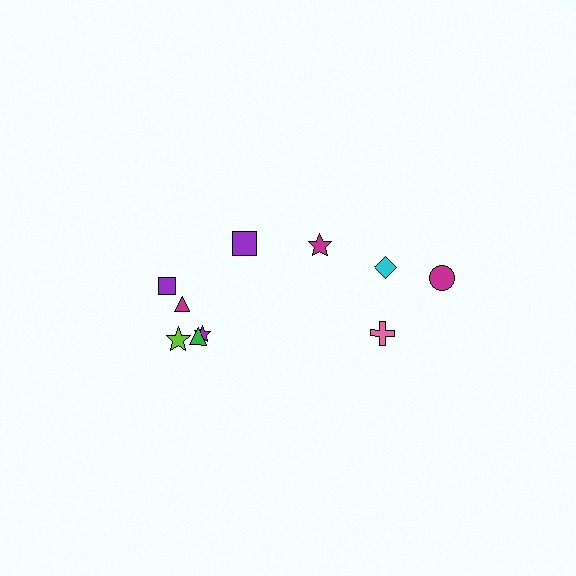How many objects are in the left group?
There are 6 objects.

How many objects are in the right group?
There are 4 objects.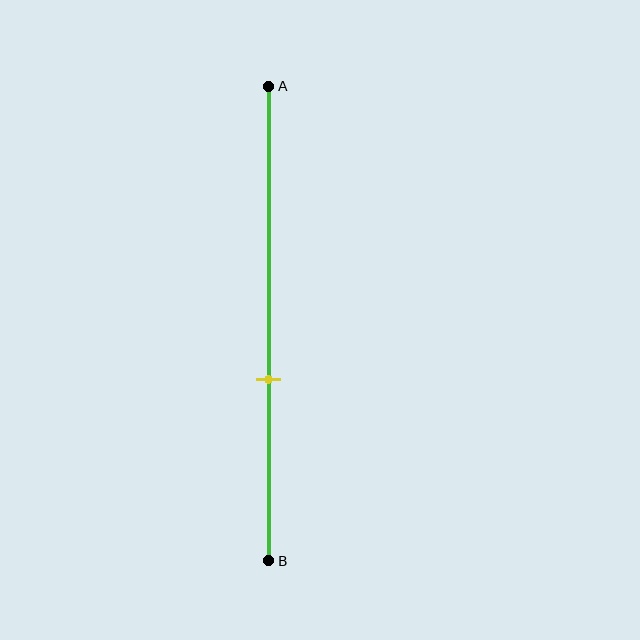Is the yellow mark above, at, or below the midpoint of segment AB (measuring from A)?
The yellow mark is below the midpoint of segment AB.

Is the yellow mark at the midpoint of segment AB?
No, the mark is at about 60% from A, not at the 50% midpoint.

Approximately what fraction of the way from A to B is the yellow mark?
The yellow mark is approximately 60% of the way from A to B.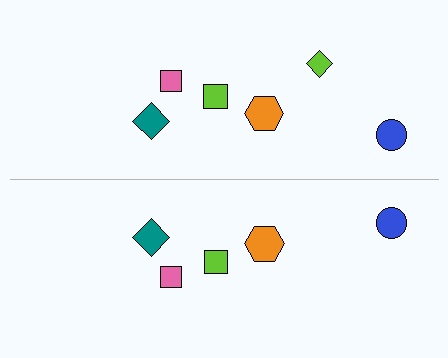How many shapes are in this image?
There are 11 shapes in this image.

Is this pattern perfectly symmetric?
No, the pattern is not perfectly symmetric. A lime diamond is missing from the bottom side.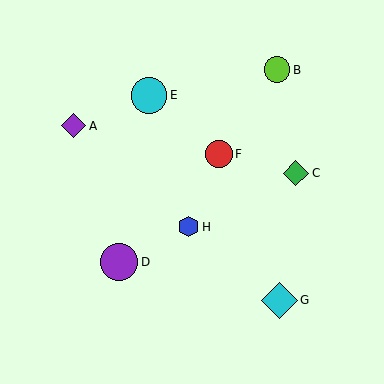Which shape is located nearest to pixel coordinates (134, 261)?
The purple circle (labeled D) at (119, 262) is nearest to that location.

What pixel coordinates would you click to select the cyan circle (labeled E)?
Click at (149, 95) to select the cyan circle E.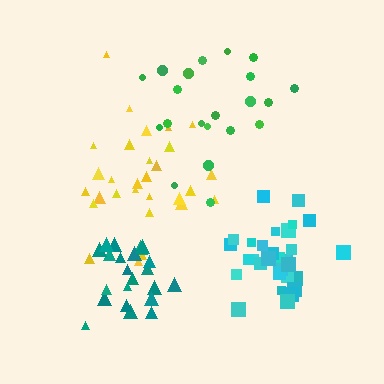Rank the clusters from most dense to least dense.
cyan, teal, yellow, green.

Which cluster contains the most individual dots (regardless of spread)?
Cyan (33).